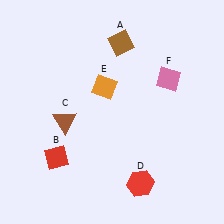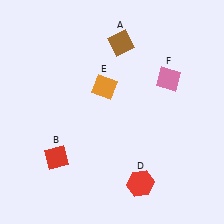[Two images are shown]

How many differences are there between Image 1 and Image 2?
There is 1 difference between the two images.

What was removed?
The brown triangle (C) was removed in Image 2.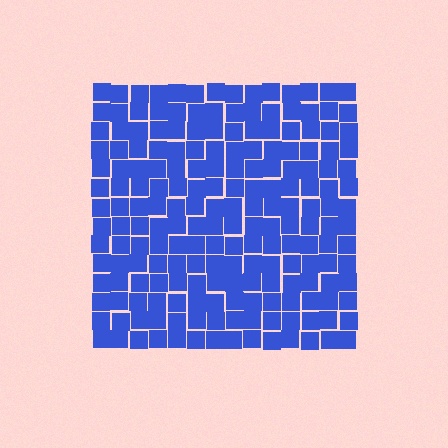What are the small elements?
The small elements are squares.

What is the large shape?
The large shape is a square.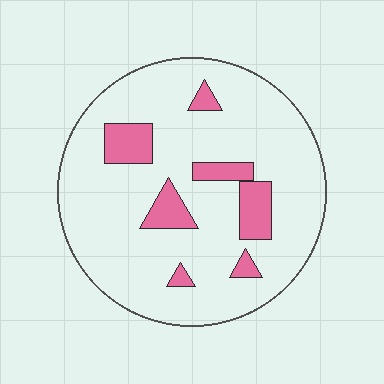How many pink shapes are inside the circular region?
7.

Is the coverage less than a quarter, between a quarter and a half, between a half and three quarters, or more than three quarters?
Less than a quarter.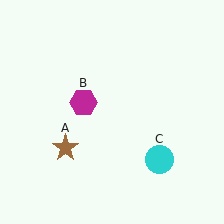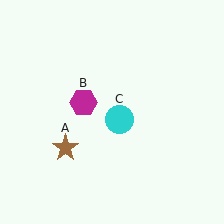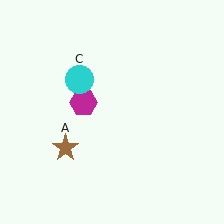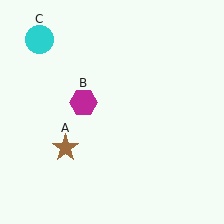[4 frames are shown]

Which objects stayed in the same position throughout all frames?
Brown star (object A) and magenta hexagon (object B) remained stationary.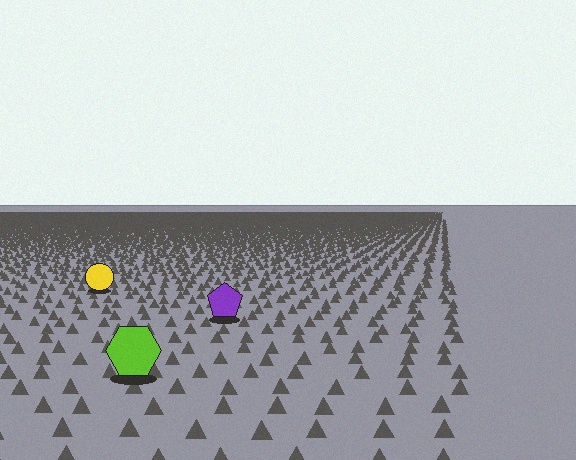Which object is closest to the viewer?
The lime hexagon is closest. The texture marks near it are larger and more spread out.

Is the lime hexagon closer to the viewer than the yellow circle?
Yes. The lime hexagon is closer — you can tell from the texture gradient: the ground texture is coarser near it.